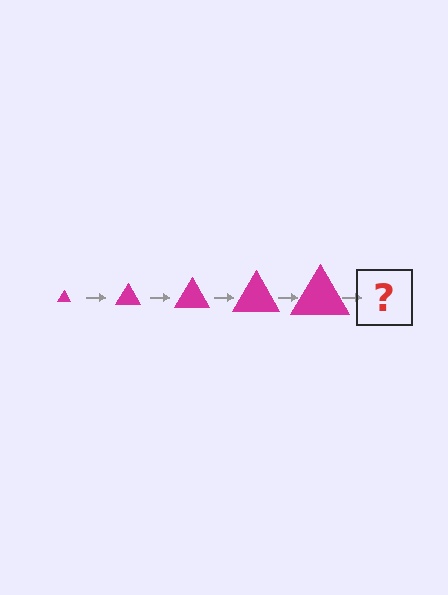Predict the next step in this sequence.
The next step is a magenta triangle, larger than the previous one.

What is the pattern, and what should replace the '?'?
The pattern is that the triangle gets progressively larger each step. The '?' should be a magenta triangle, larger than the previous one.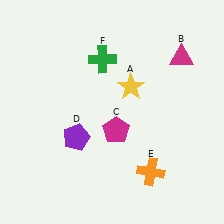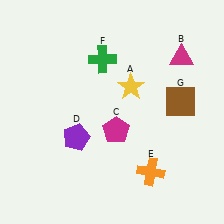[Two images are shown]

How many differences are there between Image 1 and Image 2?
There is 1 difference between the two images.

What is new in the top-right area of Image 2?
A brown square (G) was added in the top-right area of Image 2.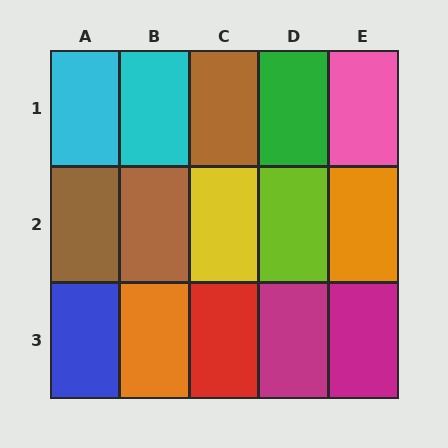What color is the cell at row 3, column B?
Orange.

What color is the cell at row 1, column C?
Brown.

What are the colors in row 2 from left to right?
Brown, brown, yellow, lime, orange.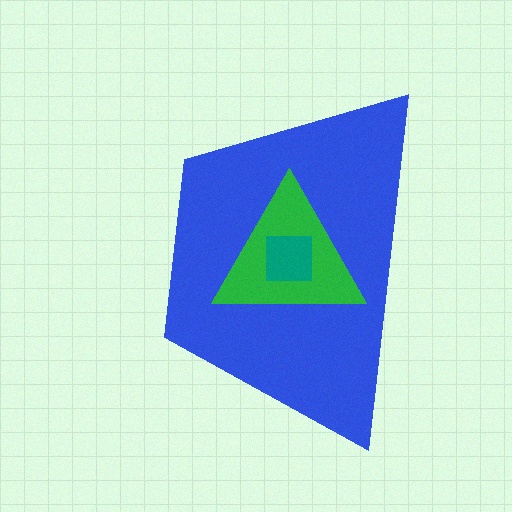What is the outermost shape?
The blue trapezoid.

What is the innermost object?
The teal square.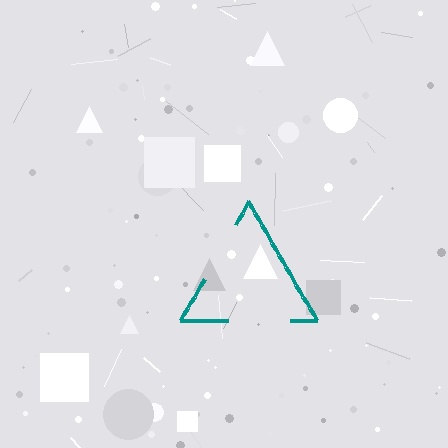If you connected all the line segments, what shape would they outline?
They would outline a triangle.